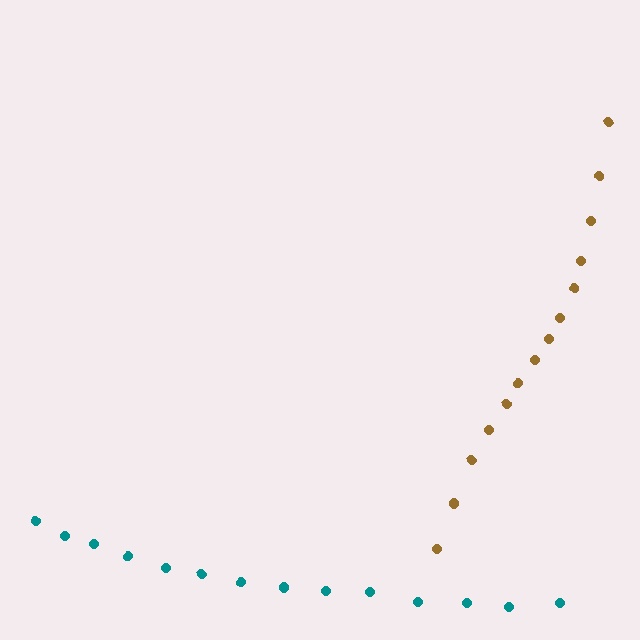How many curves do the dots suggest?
There are 2 distinct paths.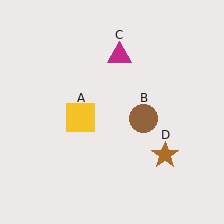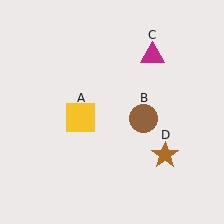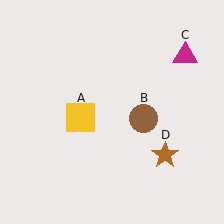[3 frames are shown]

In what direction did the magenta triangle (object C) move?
The magenta triangle (object C) moved right.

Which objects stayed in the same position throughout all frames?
Yellow square (object A) and brown circle (object B) and brown star (object D) remained stationary.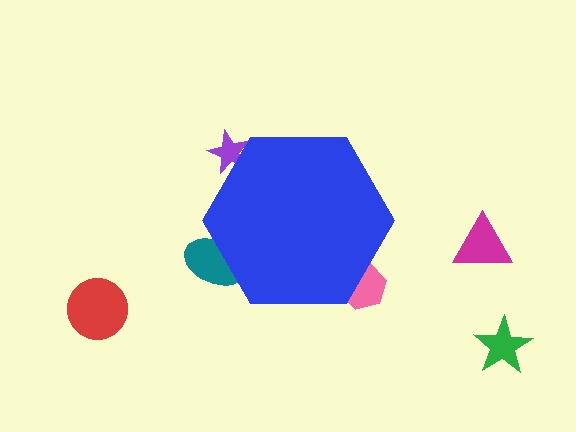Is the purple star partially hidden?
Yes, the purple star is partially hidden behind the blue hexagon.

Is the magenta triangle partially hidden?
No, the magenta triangle is fully visible.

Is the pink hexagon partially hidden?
Yes, the pink hexagon is partially hidden behind the blue hexagon.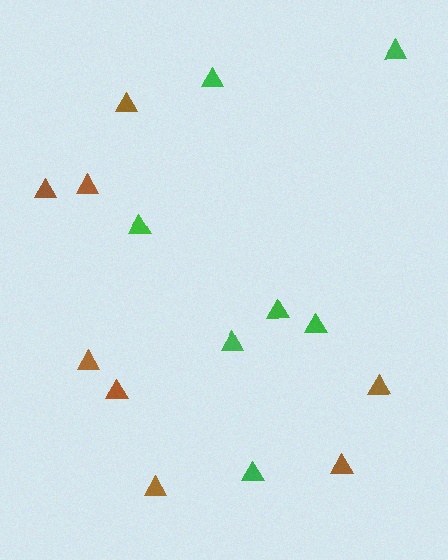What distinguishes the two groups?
There are 2 groups: one group of green triangles (7) and one group of brown triangles (8).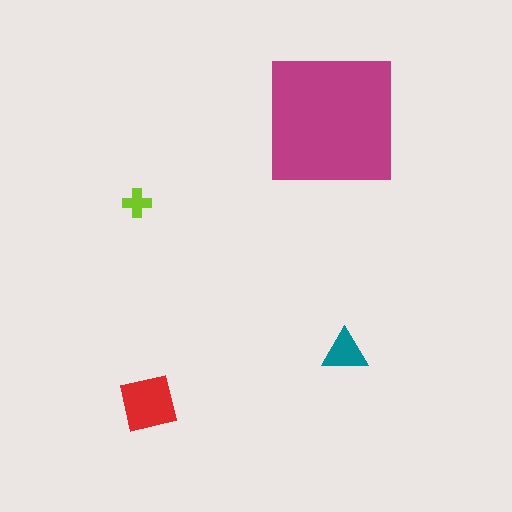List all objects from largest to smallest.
The magenta square, the red square, the teal triangle, the lime cross.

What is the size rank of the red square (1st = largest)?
2nd.